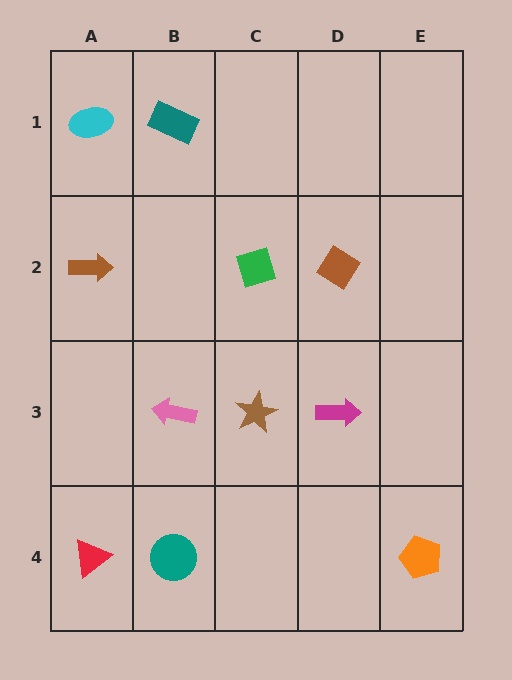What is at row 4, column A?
A red triangle.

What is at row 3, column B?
A pink arrow.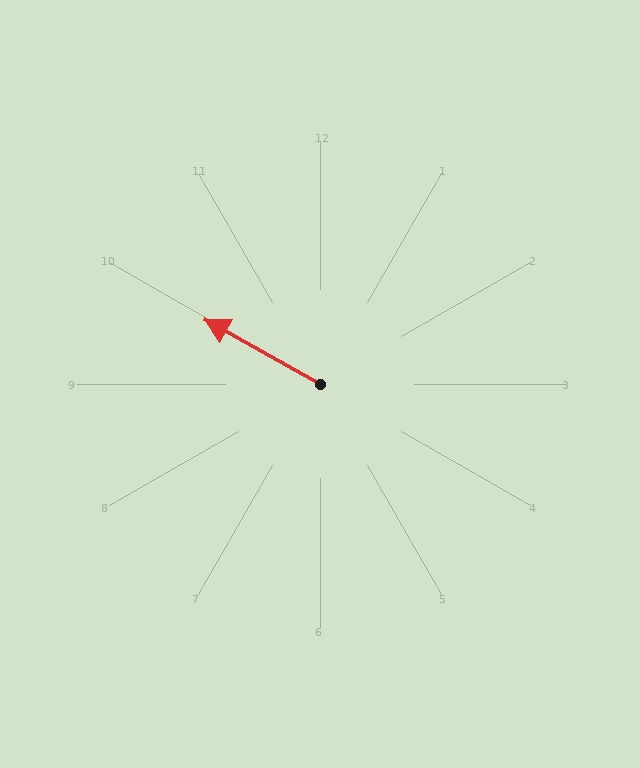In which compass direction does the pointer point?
Northwest.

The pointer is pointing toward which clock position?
Roughly 10 o'clock.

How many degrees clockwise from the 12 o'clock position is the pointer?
Approximately 299 degrees.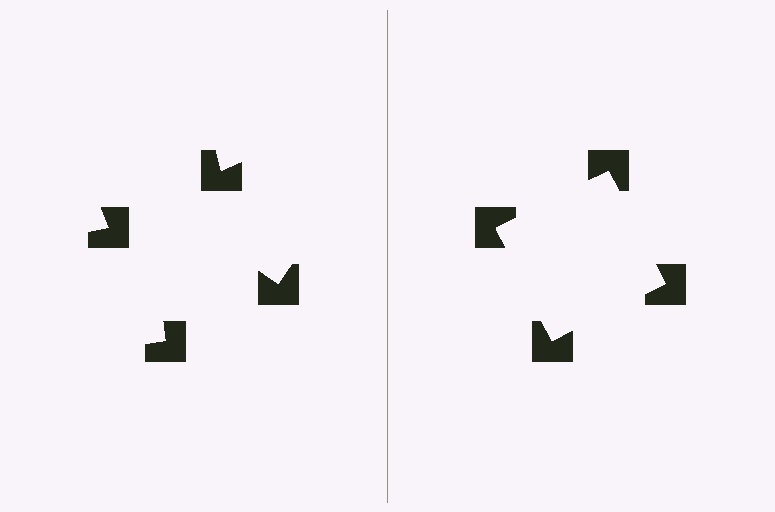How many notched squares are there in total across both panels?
8 — 4 on each side.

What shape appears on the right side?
An illusory square.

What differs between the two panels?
The notched squares are positioned identically on both sides; only the wedge orientations differ. On the right they align to a square; on the left they are misaligned.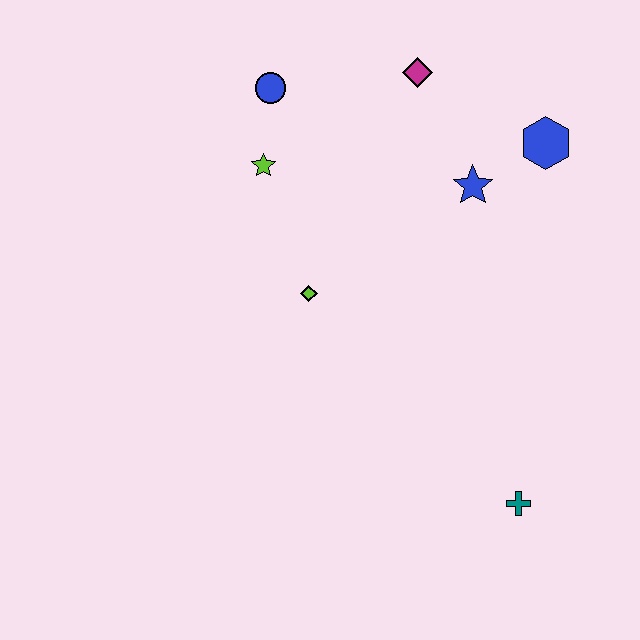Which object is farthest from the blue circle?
The teal cross is farthest from the blue circle.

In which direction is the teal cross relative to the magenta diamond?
The teal cross is below the magenta diamond.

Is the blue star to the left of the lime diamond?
No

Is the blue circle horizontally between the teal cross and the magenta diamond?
No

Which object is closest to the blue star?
The blue hexagon is closest to the blue star.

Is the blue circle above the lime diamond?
Yes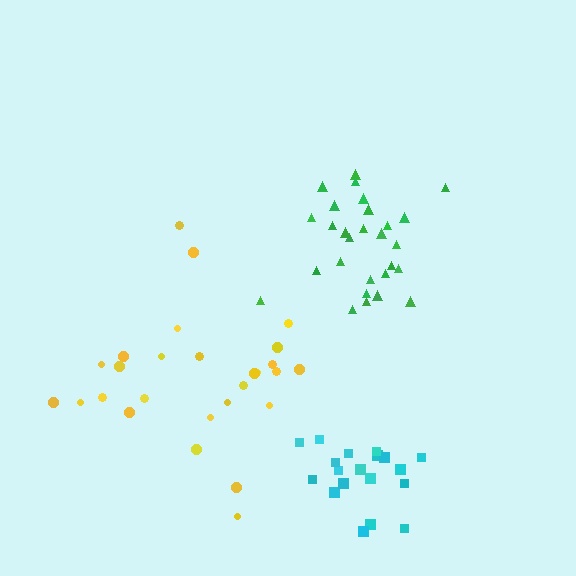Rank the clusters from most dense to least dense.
green, cyan, yellow.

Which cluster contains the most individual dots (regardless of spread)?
Green (28).